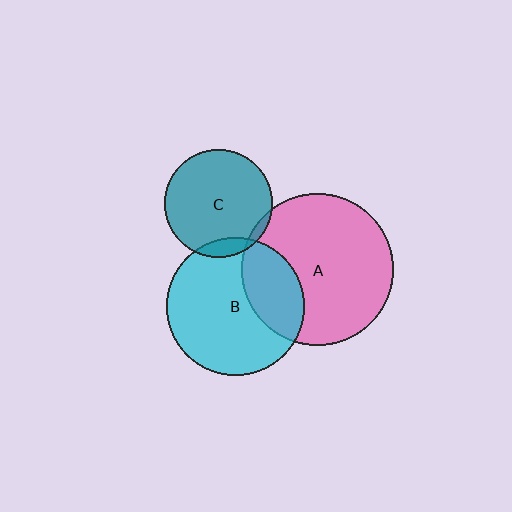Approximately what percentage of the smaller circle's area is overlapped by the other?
Approximately 30%.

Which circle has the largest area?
Circle A (pink).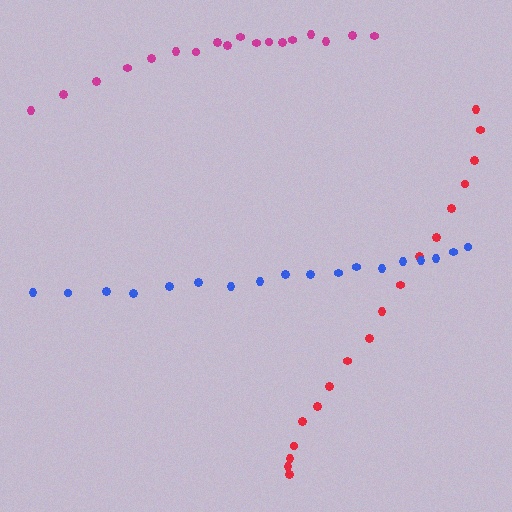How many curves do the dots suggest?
There are 3 distinct paths.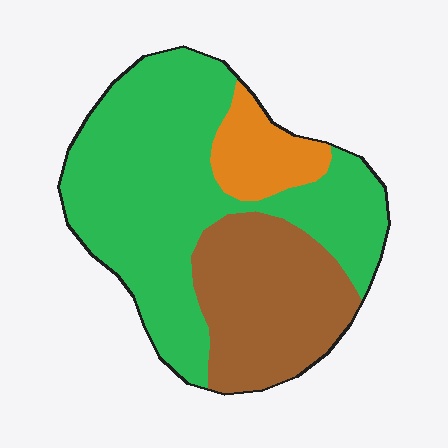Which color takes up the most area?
Green, at roughly 60%.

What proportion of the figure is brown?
Brown covers 29% of the figure.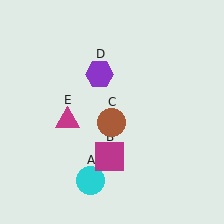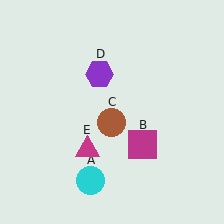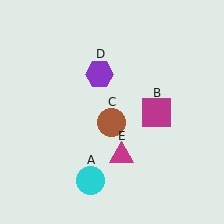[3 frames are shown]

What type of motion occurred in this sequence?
The magenta square (object B), magenta triangle (object E) rotated counterclockwise around the center of the scene.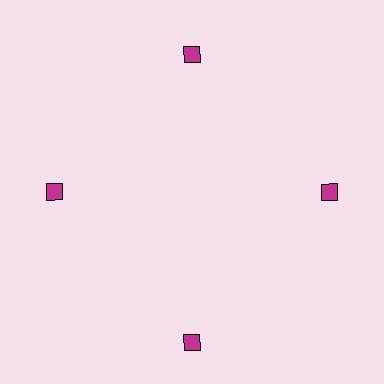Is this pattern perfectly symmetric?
No. The 4 magenta diamonds are arranged in a ring, but one element near the 6 o'clock position is pushed outward from the center, breaking the 4-fold rotational symmetry.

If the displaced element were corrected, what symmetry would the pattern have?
It would have 4-fold rotational symmetry — the pattern would map onto itself every 90 degrees.